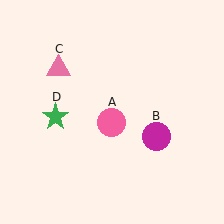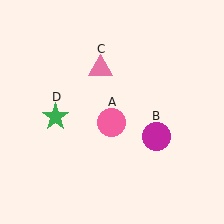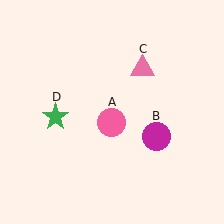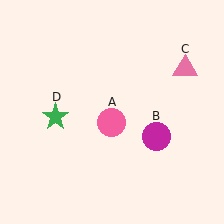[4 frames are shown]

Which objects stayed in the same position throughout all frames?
Pink circle (object A) and magenta circle (object B) and green star (object D) remained stationary.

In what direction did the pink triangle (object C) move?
The pink triangle (object C) moved right.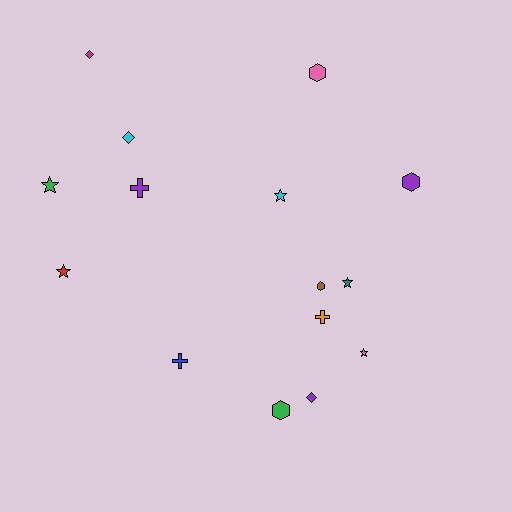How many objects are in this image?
There are 15 objects.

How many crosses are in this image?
There are 3 crosses.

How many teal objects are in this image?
There is 1 teal object.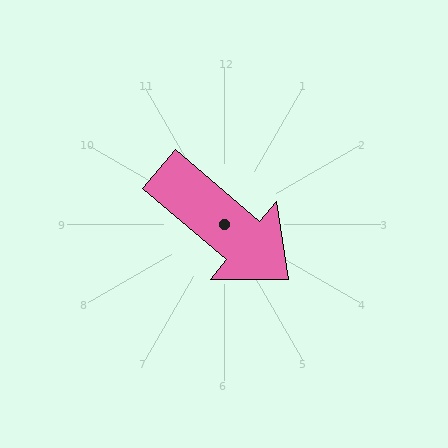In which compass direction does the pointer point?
Southeast.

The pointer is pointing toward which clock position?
Roughly 4 o'clock.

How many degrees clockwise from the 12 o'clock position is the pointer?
Approximately 130 degrees.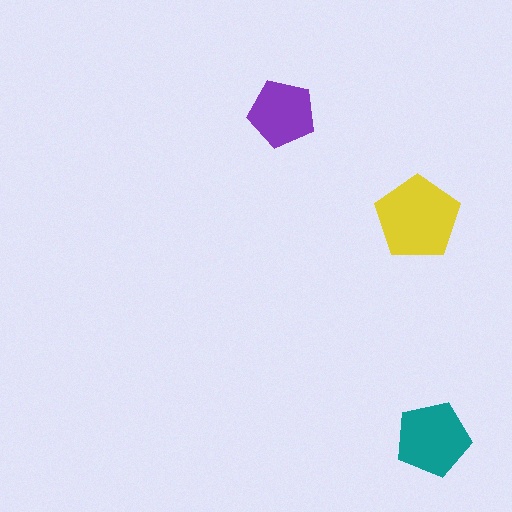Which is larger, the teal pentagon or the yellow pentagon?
The yellow one.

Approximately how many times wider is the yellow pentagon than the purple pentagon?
About 1.5 times wider.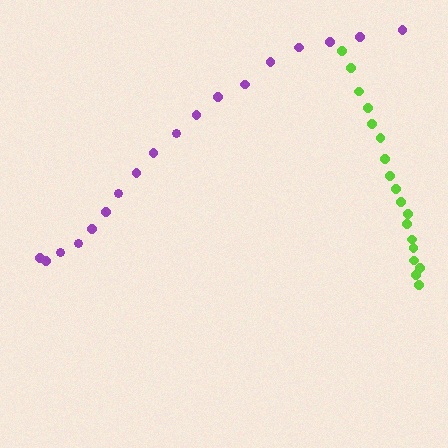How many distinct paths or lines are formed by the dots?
There are 2 distinct paths.